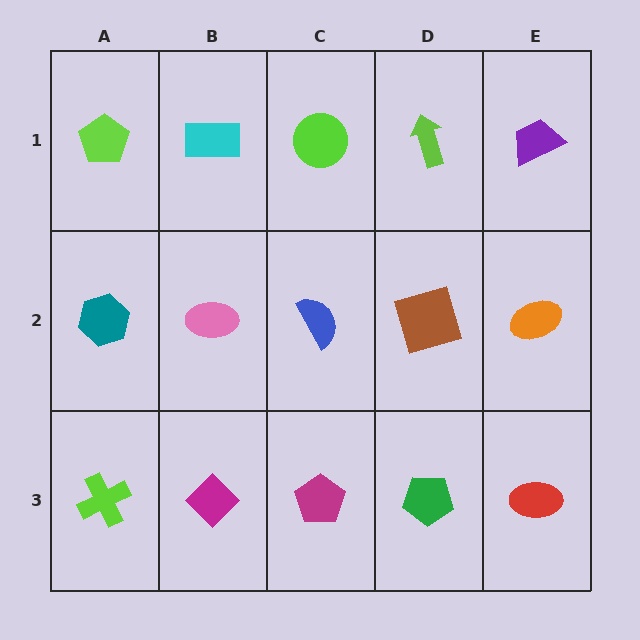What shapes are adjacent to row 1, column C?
A blue semicircle (row 2, column C), a cyan rectangle (row 1, column B), a lime arrow (row 1, column D).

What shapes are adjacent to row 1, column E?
An orange ellipse (row 2, column E), a lime arrow (row 1, column D).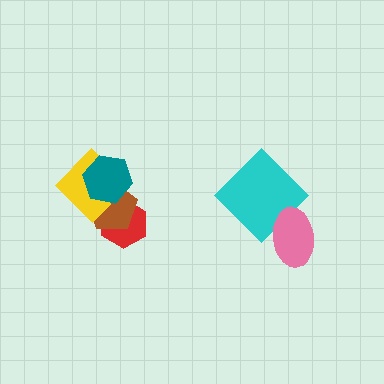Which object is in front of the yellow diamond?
The teal hexagon is in front of the yellow diamond.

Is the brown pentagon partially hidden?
Yes, it is partially covered by another shape.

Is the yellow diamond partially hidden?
Yes, it is partially covered by another shape.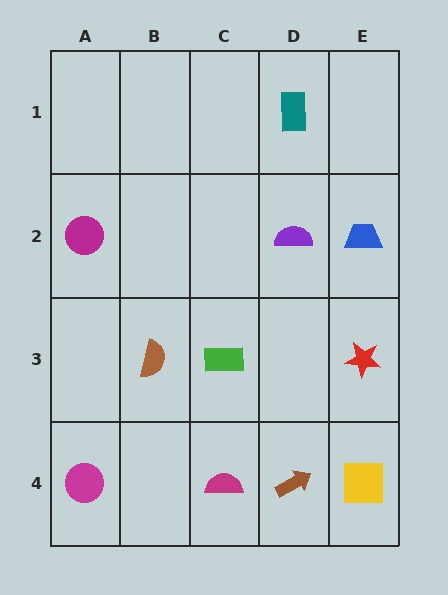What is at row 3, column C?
A green rectangle.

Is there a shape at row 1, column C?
No, that cell is empty.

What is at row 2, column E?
A blue trapezoid.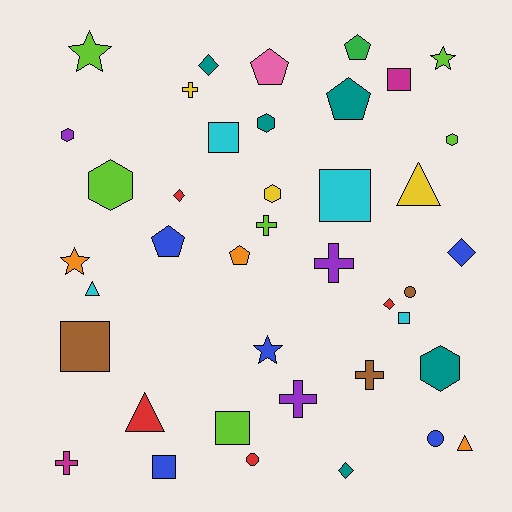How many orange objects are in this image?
There are 3 orange objects.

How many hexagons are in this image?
There are 6 hexagons.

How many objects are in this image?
There are 40 objects.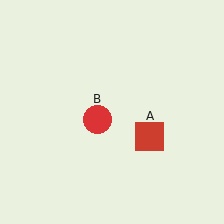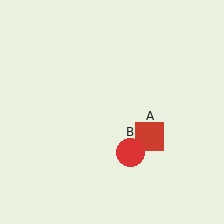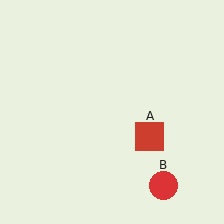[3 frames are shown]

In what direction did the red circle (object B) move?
The red circle (object B) moved down and to the right.